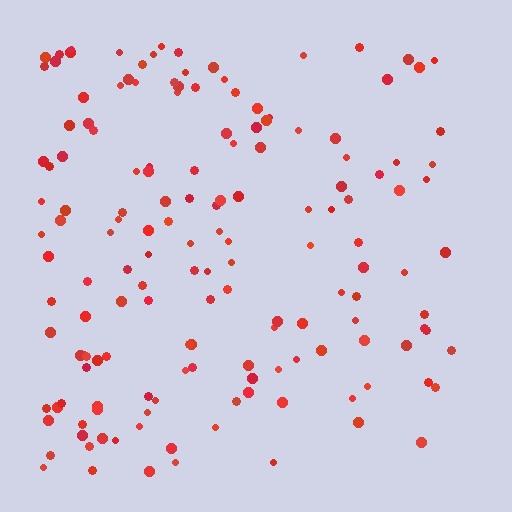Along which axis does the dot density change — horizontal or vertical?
Horizontal.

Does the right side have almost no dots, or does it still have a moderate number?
Still a moderate number, just noticeably fewer than the left.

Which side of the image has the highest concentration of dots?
The left.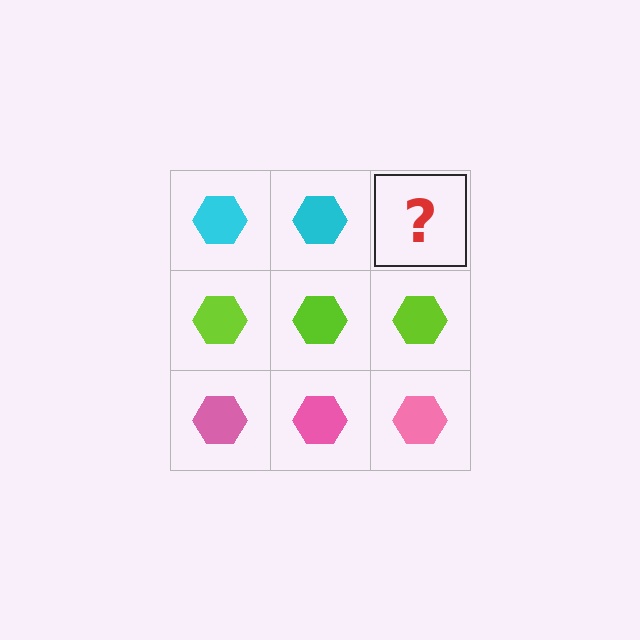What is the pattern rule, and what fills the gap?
The rule is that each row has a consistent color. The gap should be filled with a cyan hexagon.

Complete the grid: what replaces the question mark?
The question mark should be replaced with a cyan hexagon.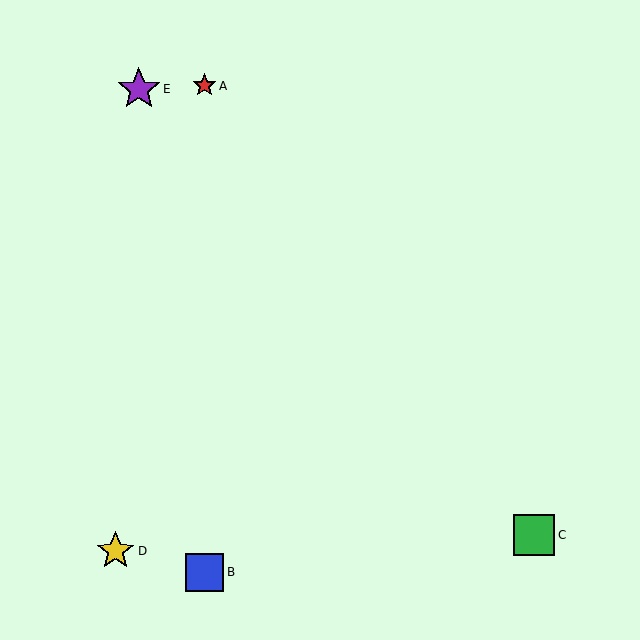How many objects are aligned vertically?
2 objects (A, B) are aligned vertically.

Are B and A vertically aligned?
Yes, both are at x≈204.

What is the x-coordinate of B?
Object B is at x≈204.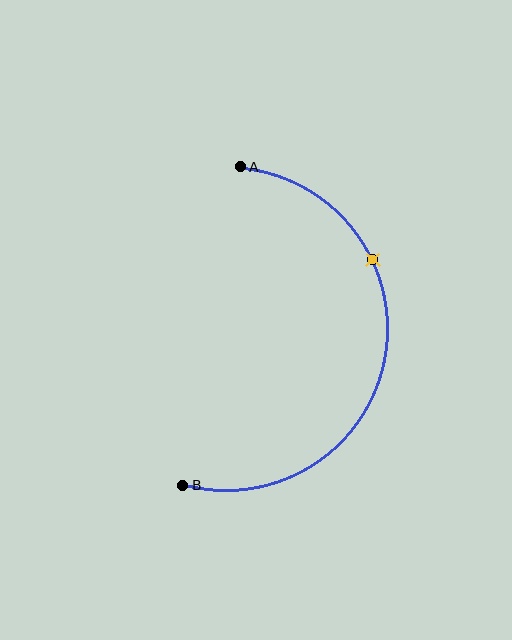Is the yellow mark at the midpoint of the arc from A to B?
No. The yellow mark lies on the arc but is closer to endpoint A. The arc midpoint would be at the point on the curve equidistant along the arc from both A and B.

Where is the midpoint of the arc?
The arc midpoint is the point on the curve farthest from the straight line joining A and B. It sits to the right of that line.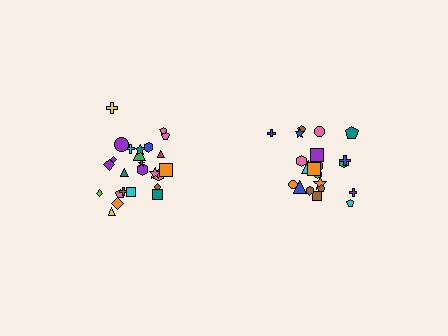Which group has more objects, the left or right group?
The left group.